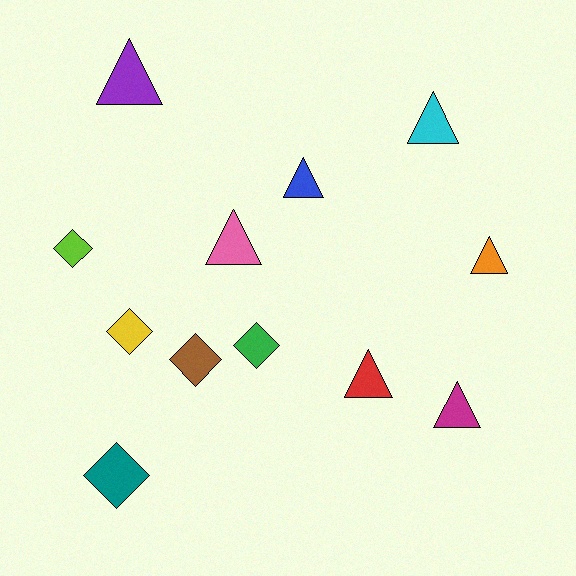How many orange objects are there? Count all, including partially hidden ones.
There is 1 orange object.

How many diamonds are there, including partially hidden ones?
There are 5 diamonds.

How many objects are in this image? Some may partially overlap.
There are 12 objects.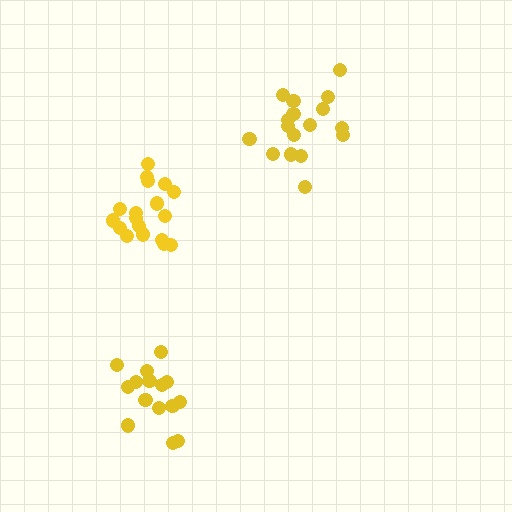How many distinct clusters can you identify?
There are 3 distinct clusters.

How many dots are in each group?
Group 1: 15 dots, Group 2: 17 dots, Group 3: 18 dots (50 total).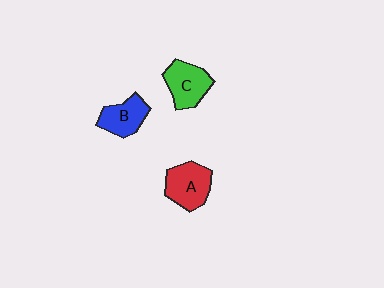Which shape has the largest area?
Shape A (red).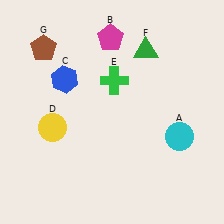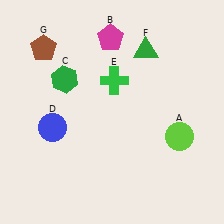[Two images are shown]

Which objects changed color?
A changed from cyan to lime. C changed from blue to green. D changed from yellow to blue.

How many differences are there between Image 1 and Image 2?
There are 3 differences between the two images.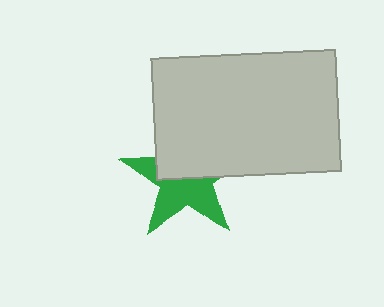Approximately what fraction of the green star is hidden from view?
Roughly 48% of the green star is hidden behind the light gray rectangle.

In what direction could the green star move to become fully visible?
The green star could move down. That would shift it out from behind the light gray rectangle entirely.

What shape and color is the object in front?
The object in front is a light gray rectangle.